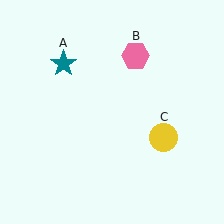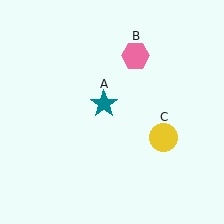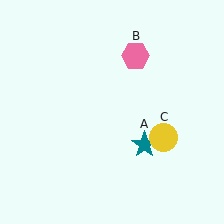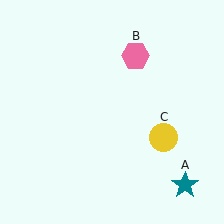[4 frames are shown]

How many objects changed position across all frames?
1 object changed position: teal star (object A).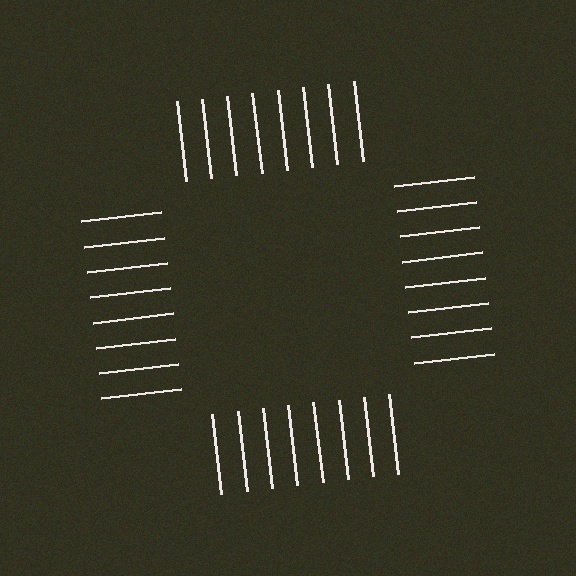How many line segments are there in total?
32 — 8 along each of the 4 edges.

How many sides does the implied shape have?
4 sides — the line-ends trace a square.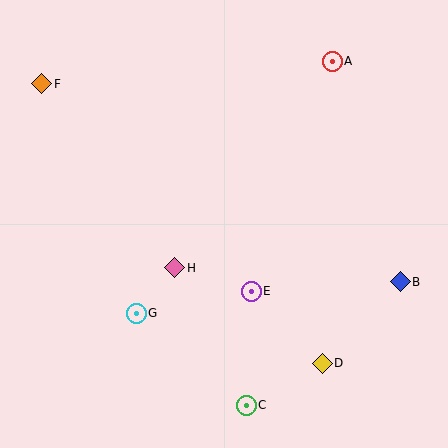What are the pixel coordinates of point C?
Point C is at (246, 405).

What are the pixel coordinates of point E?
Point E is at (251, 291).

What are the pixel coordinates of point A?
Point A is at (332, 61).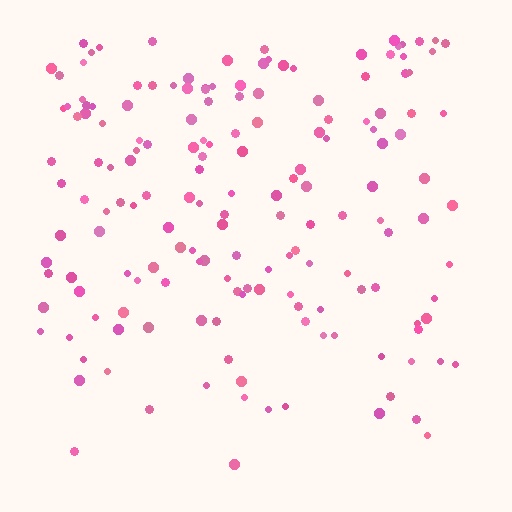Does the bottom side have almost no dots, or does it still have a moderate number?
Still a moderate number, just noticeably fewer than the top.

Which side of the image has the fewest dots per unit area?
The bottom.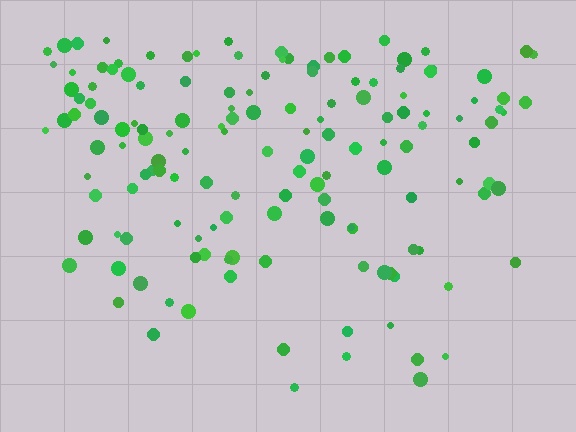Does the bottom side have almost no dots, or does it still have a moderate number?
Still a moderate number, just noticeably fewer than the top.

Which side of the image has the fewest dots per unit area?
The bottom.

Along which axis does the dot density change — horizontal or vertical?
Vertical.